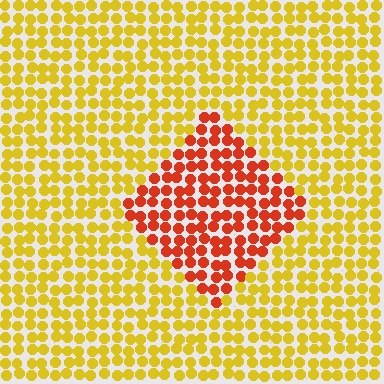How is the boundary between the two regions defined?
The boundary is defined purely by a slight shift in hue (about 45 degrees). Spacing, size, and orientation are identical on both sides.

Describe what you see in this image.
The image is filled with small yellow elements in a uniform arrangement. A diamond-shaped region is visible where the elements are tinted to a slightly different hue, forming a subtle color boundary.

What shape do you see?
I see a diamond.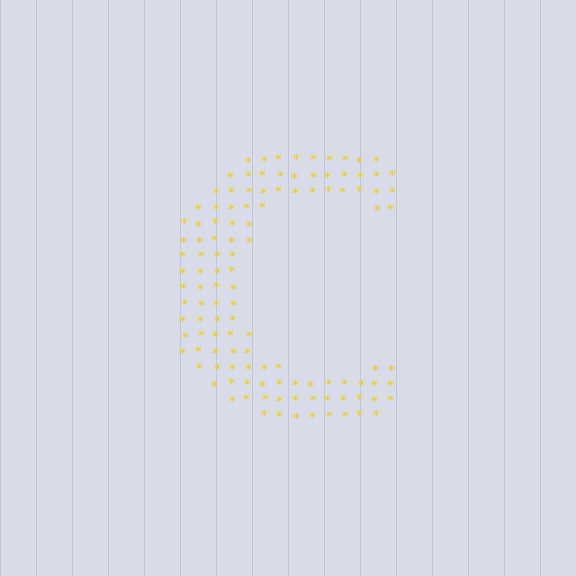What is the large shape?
The large shape is the letter C.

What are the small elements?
The small elements are asterisks.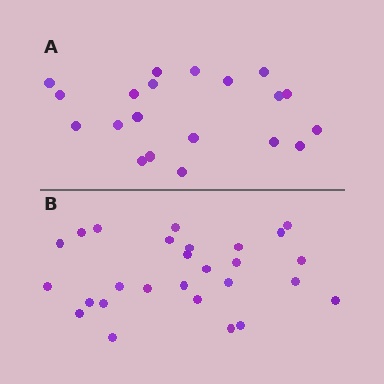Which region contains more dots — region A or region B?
Region B (the bottom region) has more dots.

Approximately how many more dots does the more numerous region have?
Region B has roughly 8 or so more dots than region A.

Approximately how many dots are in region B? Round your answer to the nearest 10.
About 30 dots. (The exact count is 27, which rounds to 30.)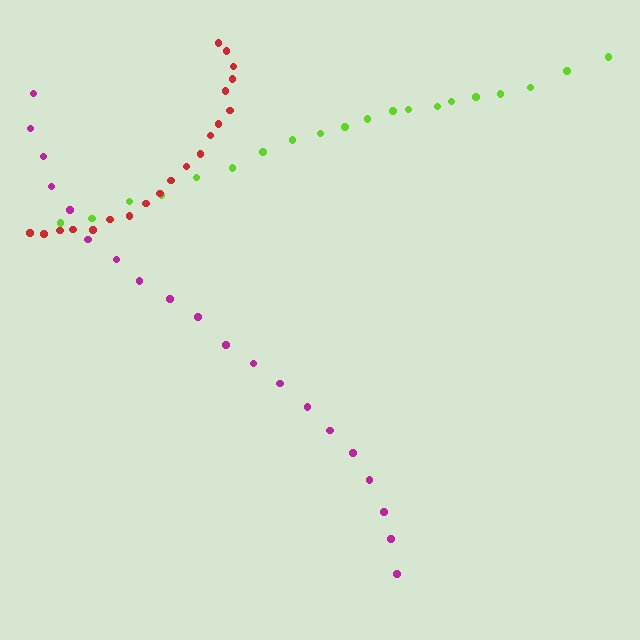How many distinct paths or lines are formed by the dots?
There are 3 distinct paths.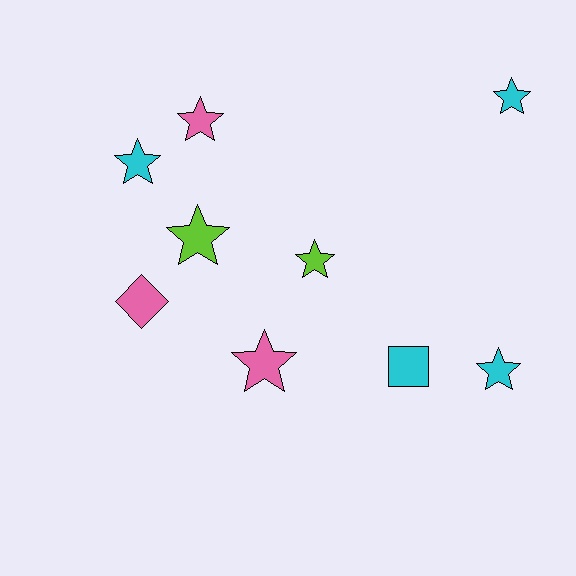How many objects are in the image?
There are 9 objects.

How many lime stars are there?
There are 2 lime stars.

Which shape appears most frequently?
Star, with 7 objects.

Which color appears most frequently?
Cyan, with 4 objects.